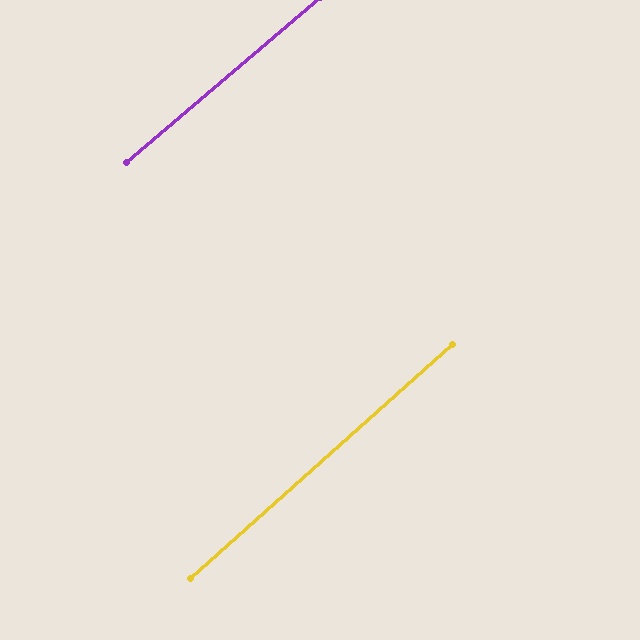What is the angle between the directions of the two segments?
Approximately 1 degree.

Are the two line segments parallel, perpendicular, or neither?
Parallel — their directions differ by only 1.2°.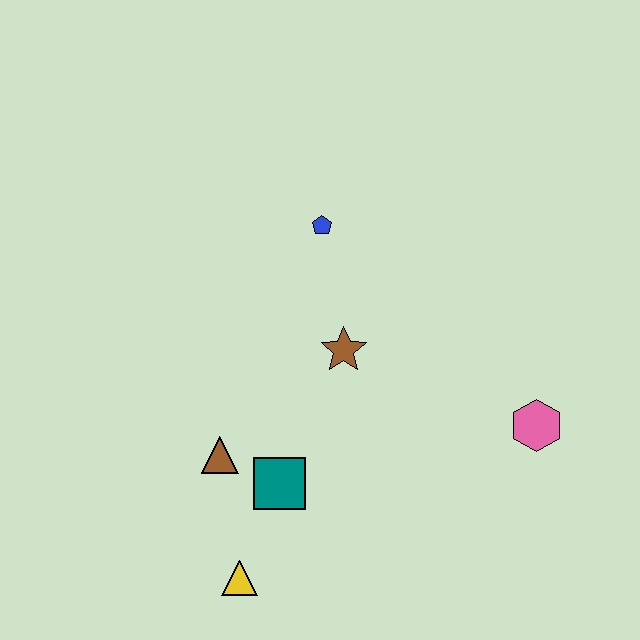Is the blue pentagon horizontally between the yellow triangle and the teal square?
No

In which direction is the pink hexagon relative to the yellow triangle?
The pink hexagon is to the right of the yellow triangle.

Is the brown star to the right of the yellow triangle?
Yes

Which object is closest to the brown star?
The blue pentagon is closest to the brown star.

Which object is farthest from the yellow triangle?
The blue pentagon is farthest from the yellow triangle.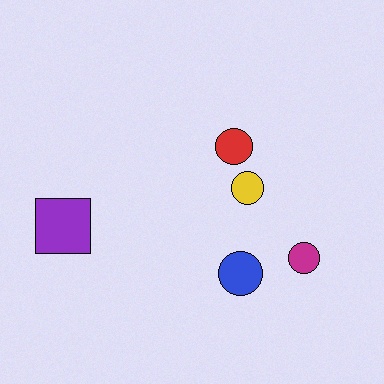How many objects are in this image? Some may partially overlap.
There are 5 objects.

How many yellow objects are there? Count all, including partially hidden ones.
There is 1 yellow object.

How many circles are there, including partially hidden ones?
There are 4 circles.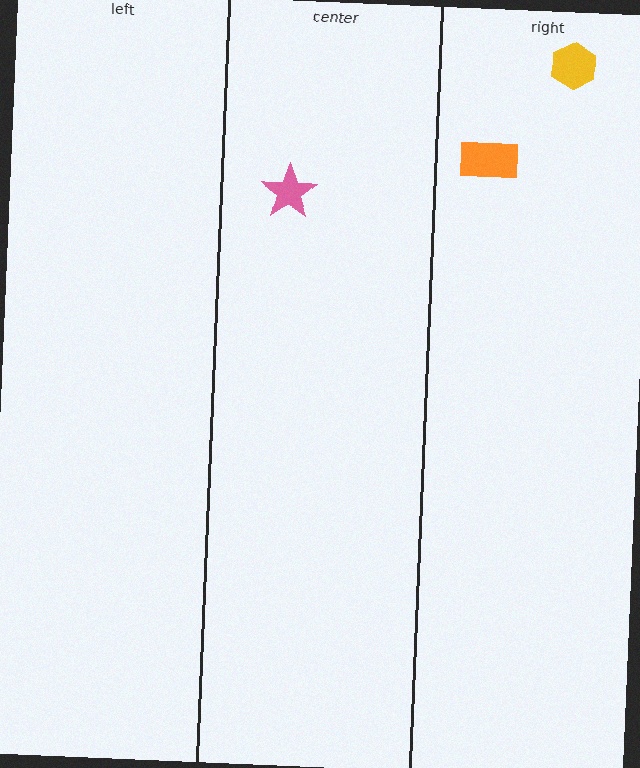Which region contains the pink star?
The center region.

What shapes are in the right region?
The yellow hexagon, the orange rectangle.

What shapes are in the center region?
The pink star.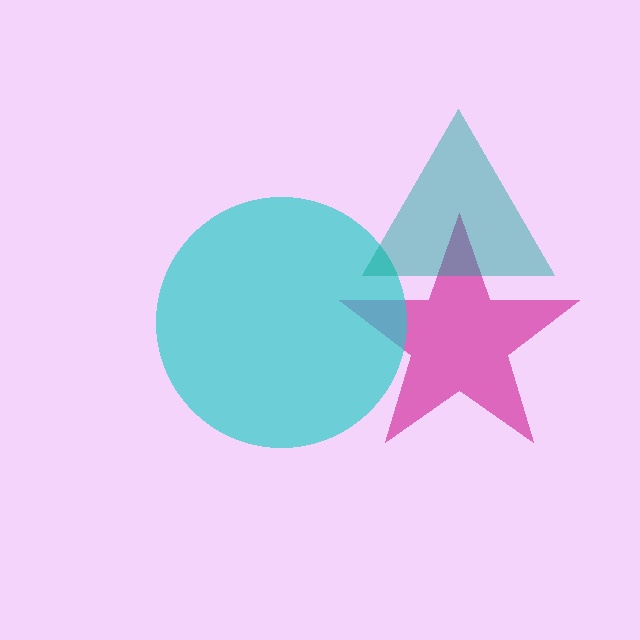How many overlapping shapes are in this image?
There are 3 overlapping shapes in the image.